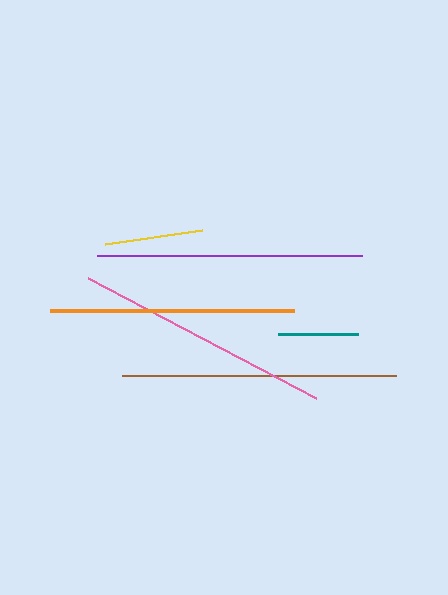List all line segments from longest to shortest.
From longest to shortest: brown, purple, pink, orange, yellow, teal.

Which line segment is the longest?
The brown line is the longest at approximately 274 pixels.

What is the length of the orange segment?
The orange segment is approximately 244 pixels long.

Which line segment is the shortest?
The teal line is the shortest at approximately 81 pixels.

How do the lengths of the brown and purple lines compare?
The brown and purple lines are approximately the same length.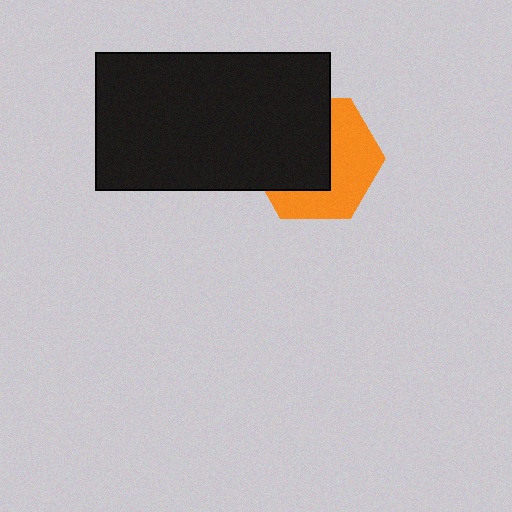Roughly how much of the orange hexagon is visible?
About half of it is visible (roughly 48%).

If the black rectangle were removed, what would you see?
You would see the complete orange hexagon.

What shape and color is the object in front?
The object in front is a black rectangle.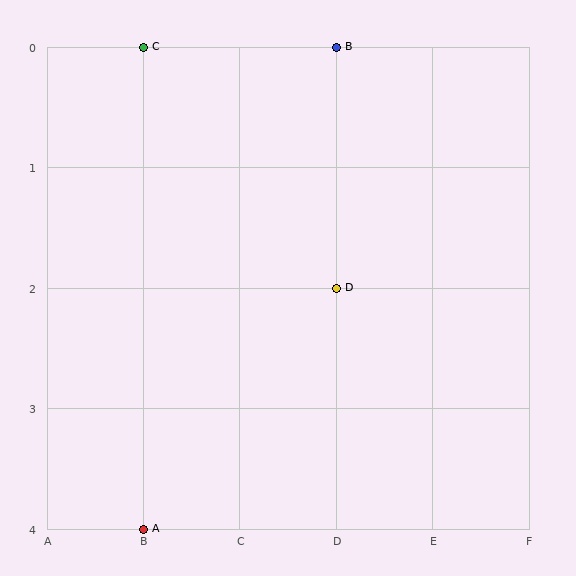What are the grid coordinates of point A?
Point A is at grid coordinates (B, 4).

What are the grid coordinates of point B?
Point B is at grid coordinates (D, 0).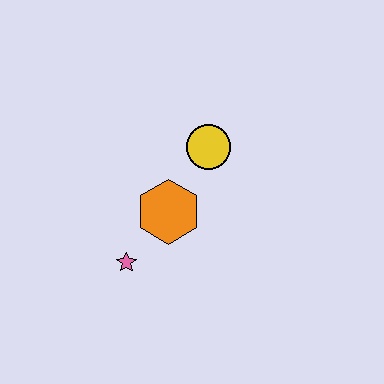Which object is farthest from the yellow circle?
The pink star is farthest from the yellow circle.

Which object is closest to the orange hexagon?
The pink star is closest to the orange hexagon.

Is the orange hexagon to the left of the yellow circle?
Yes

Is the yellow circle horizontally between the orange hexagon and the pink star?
No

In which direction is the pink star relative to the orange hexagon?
The pink star is below the orange hexagon.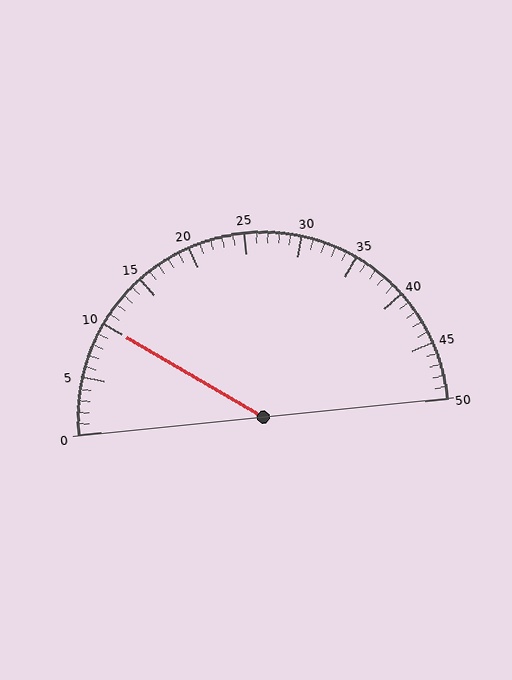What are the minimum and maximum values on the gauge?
The gauge ranges from 0 to 50.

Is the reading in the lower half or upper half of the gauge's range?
The reading is in the lower half of the range (0 to 50).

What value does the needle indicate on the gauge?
The needle indicates approximately 10.